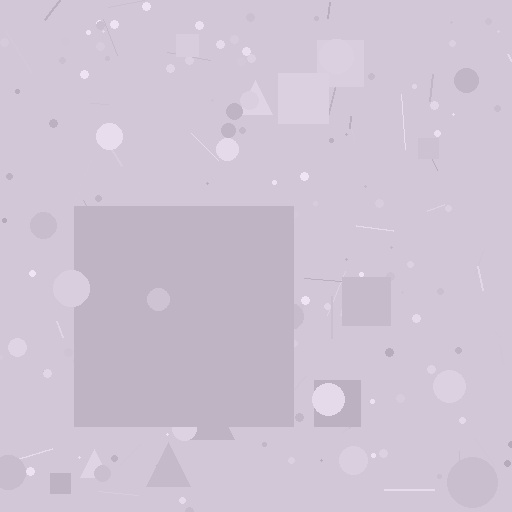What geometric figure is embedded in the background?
A square is embedded in the background.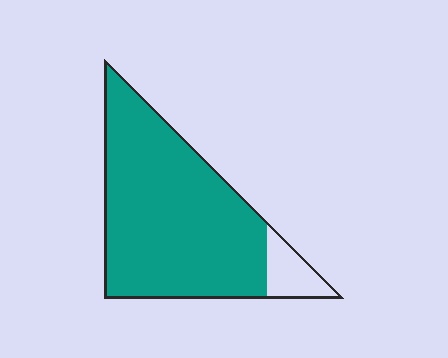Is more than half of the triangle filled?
Yes.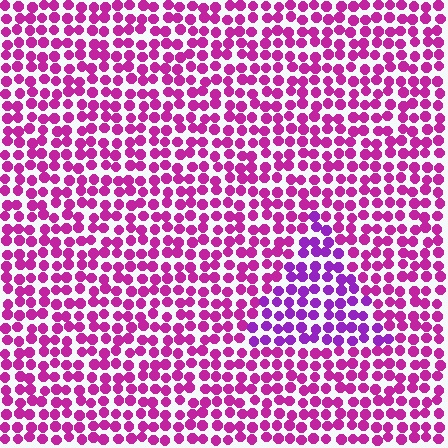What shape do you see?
I see a triangle.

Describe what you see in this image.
The image is filled with small magenta elements in a uniform arrangement. A triangle-shaped region is visible where the elements are tinted to a slightly different hue, forming a subtle color boundary.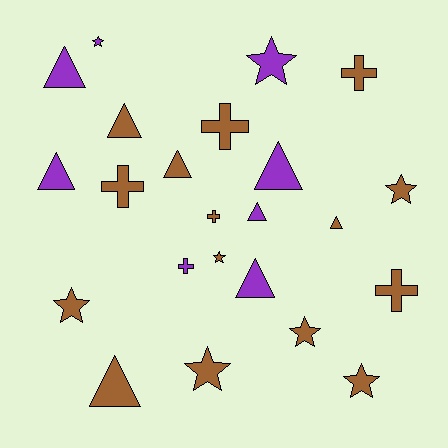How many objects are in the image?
There are 23 objects.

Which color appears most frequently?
Brown, with 15 objects.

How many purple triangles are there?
There are 5 purple triangles.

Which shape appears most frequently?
Triangle, with 9 objects.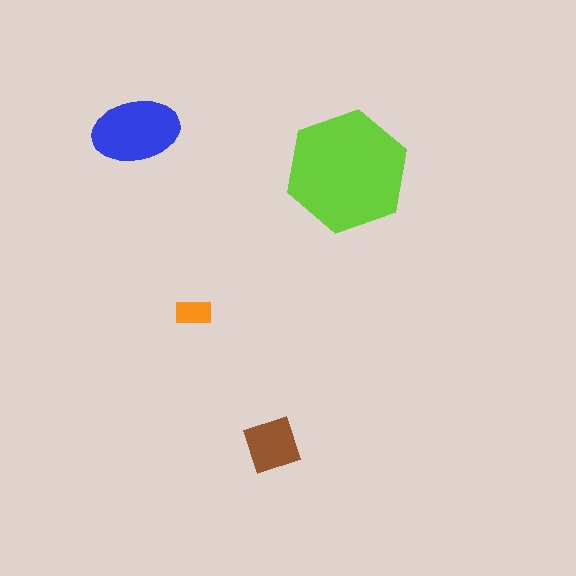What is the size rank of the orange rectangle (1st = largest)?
4th.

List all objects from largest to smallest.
The lime hexagon, the blue ellipse, the brown square, the orange rectangle.